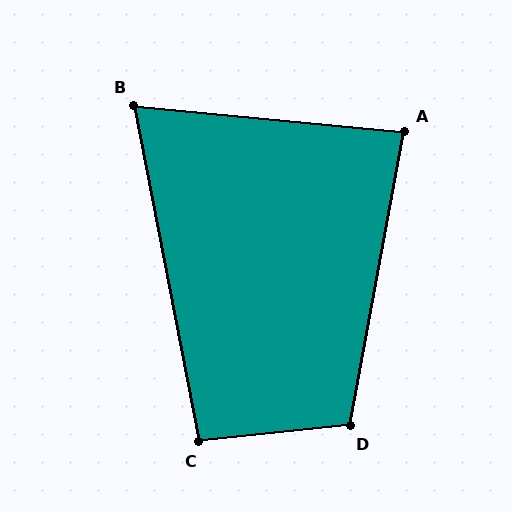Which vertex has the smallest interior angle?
B, at approximately 74 degrees.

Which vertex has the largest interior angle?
D, at approximately 106 degrees.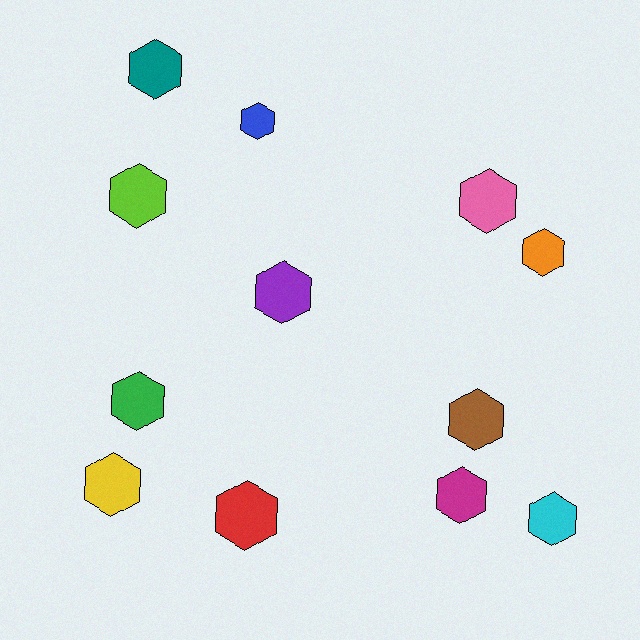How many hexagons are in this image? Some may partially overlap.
There are 12 hexagons.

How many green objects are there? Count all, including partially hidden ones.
There is 1 green object.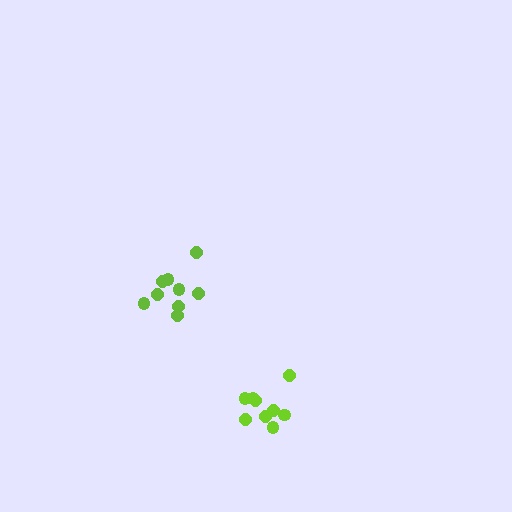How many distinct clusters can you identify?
There are 2 distinct clusters.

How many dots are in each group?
Group 1: 9 dots, Group 2: 9 dots (18 total).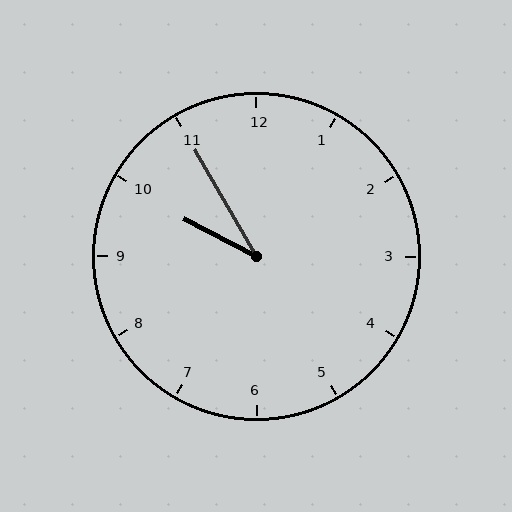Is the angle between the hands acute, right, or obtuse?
It is acute.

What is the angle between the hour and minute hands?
Approximately 32 degrees.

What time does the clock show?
9:55.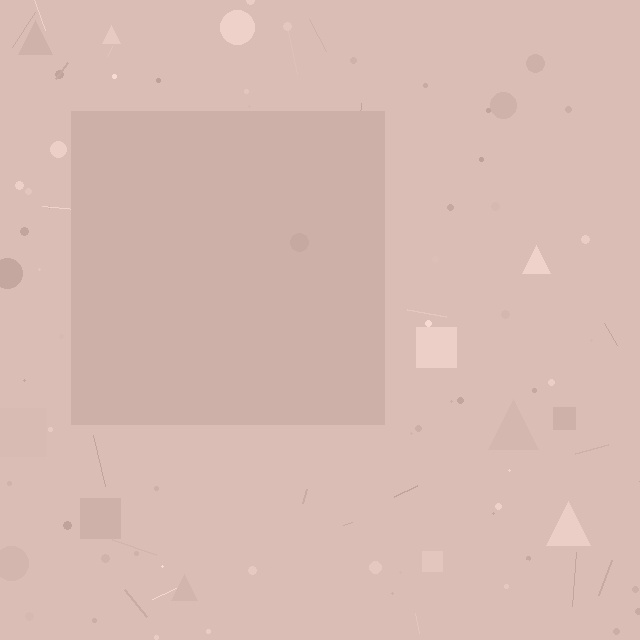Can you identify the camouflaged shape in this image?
The camouflaged shape is a square.